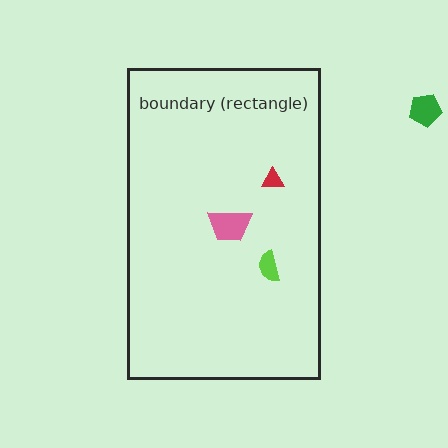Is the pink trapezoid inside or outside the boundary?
Inside.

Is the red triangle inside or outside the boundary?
Inside.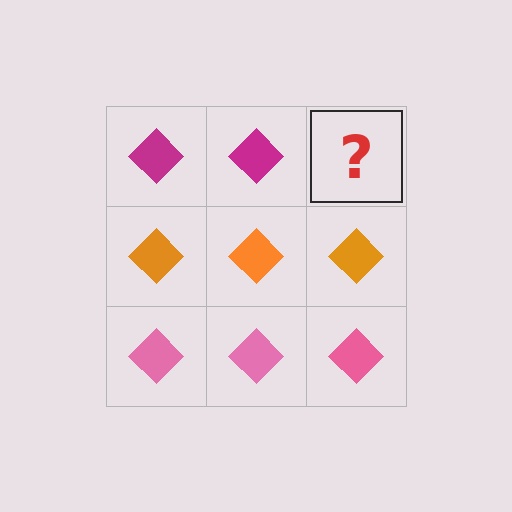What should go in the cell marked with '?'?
The missing cell should contain a magenta diamond.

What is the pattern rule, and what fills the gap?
The rule is that each row has a consistent color. The gap should be filled with a magenta diamond.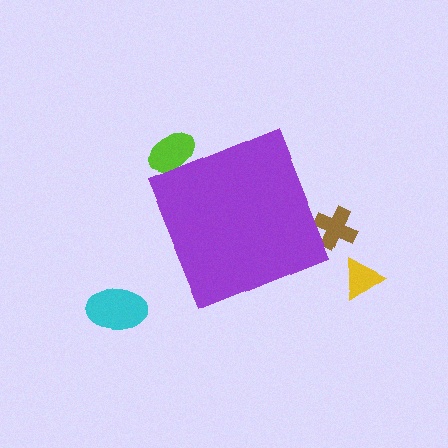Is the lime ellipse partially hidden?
Yes, the lime ellipse is partially hidden behind the purple diamond.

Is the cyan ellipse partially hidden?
No, the cyan ellipse is fully visible.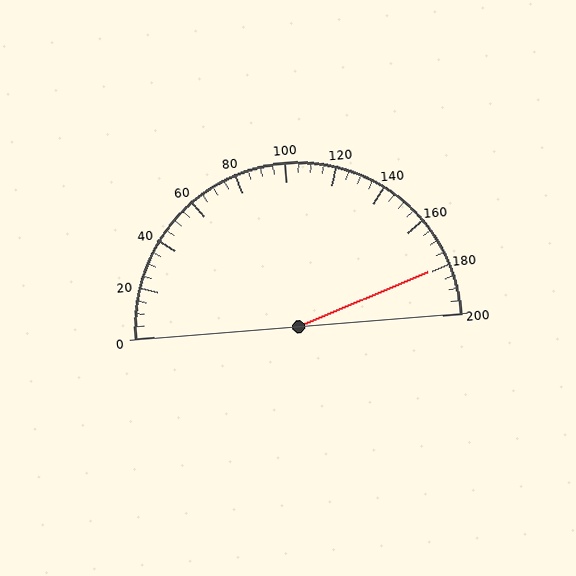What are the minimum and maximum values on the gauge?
The gauge ranges from 0 to 200.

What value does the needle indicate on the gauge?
The needle indicates approximately 180.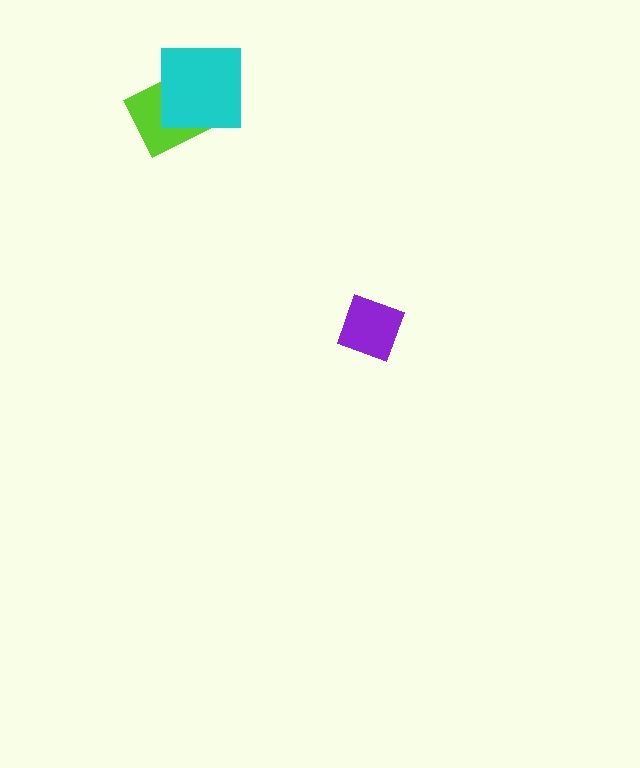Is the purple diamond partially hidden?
No, no other shape covers it.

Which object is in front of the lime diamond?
The cyan square is in front of the lime diamond.